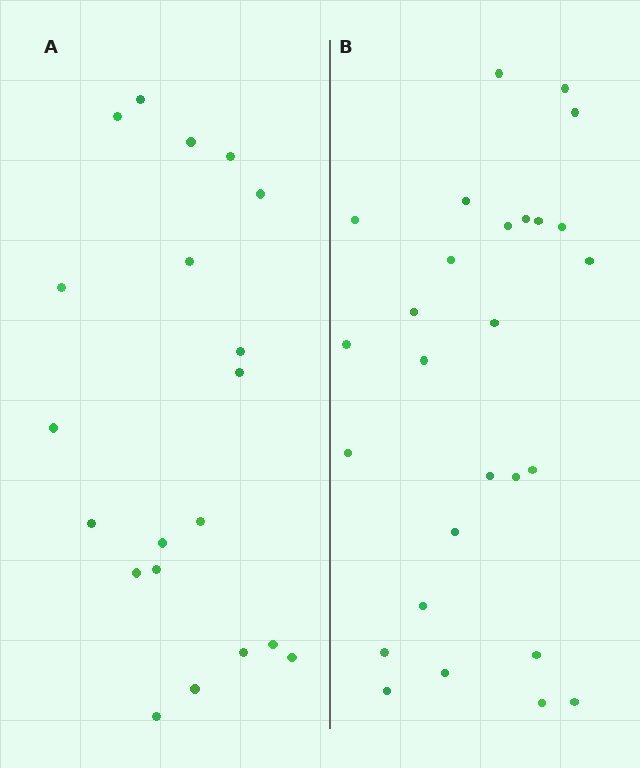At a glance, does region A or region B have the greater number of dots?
Region B (the right region) has more dots.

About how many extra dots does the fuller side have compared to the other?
Region B has roughly 8 or so more dots than region A.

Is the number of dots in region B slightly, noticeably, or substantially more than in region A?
Region B has noticeably more, but not dramatically so. The ratio is roughly 1.4 to 1.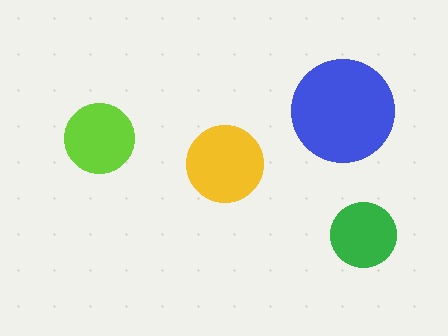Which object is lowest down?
The green circle is bottommost.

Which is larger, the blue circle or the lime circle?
The blue one.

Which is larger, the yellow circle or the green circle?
The yellow one.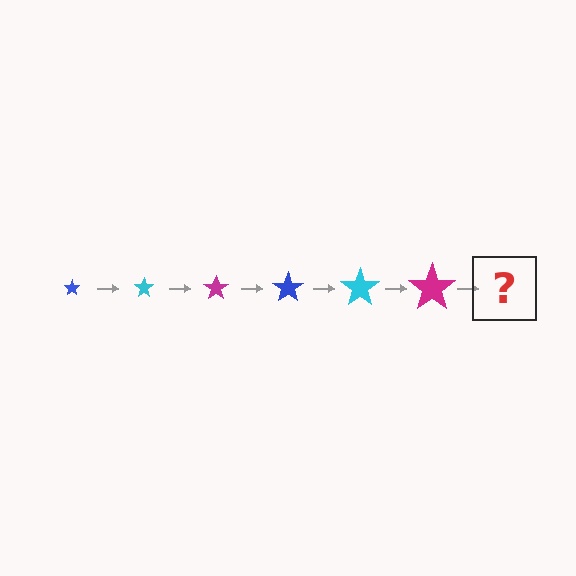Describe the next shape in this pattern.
It should be a blue star, larger than the previous one.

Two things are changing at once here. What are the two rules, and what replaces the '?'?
The two rules are that the star grows larger each step and the color cycles through blue, cyan, and magenta. The '?' should be a blue star, larger than the previous one.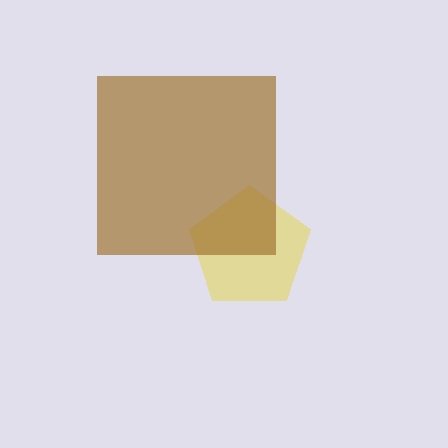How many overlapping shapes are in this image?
There are 2 overlapping shapes in the image.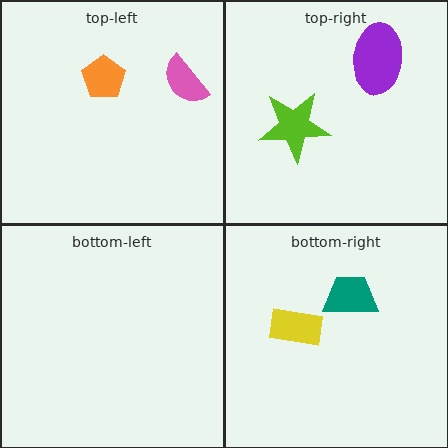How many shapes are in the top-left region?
2.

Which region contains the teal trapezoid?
The bottom-right region.